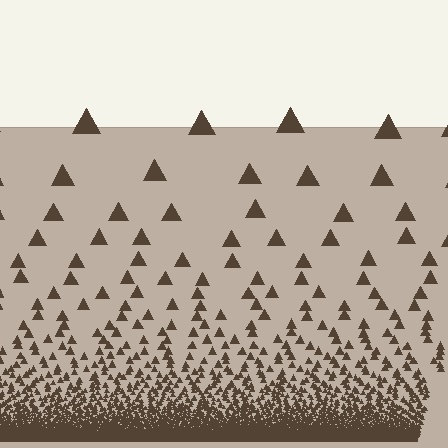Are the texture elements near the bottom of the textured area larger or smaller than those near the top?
Smaller. The gradient is inverted — elements near the bottom are smaller and denser.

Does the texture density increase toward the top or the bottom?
Density increases toward the bottom.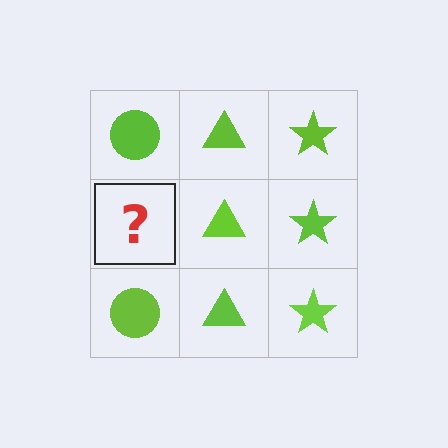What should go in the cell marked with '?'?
The missing cell should contain a lime circle.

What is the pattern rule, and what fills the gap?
The rule is that each column has a consistent shape. The gap should be filled with a lime circle.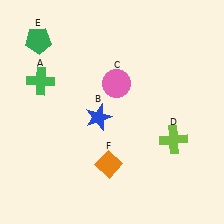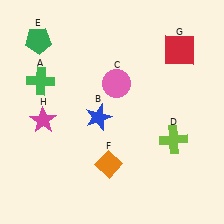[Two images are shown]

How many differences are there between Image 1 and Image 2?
There are 2 differences between the two images.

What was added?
A red square (G), a magenta star (H) were added in Image 2.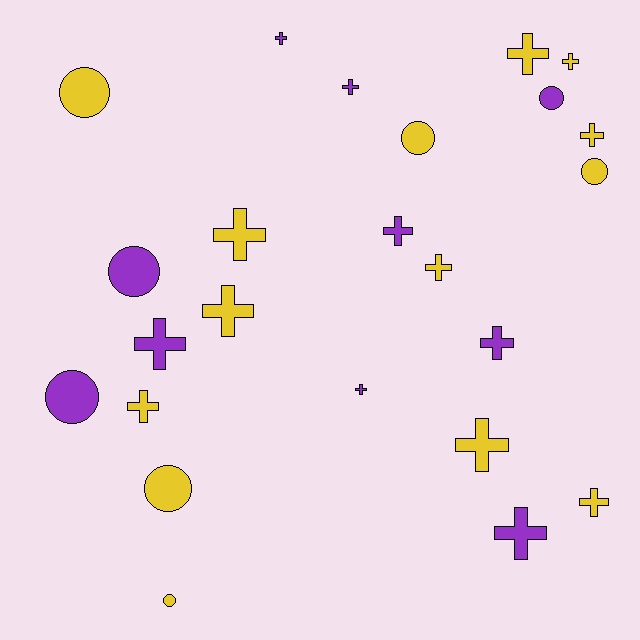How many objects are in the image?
There are 24 objects.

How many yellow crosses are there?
There are 9 yellow crosses.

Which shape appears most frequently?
Cross, with 16 objects.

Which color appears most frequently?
Yellow, with 14 objects.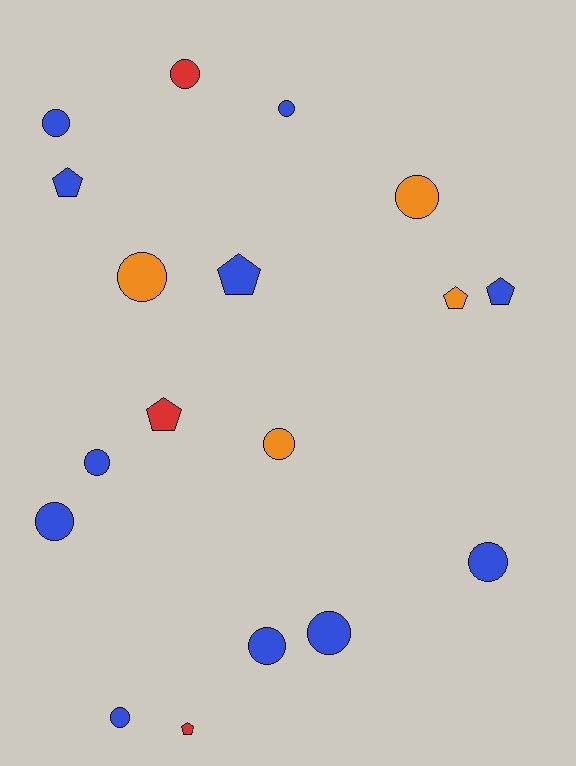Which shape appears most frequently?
Circle, with 12 objects.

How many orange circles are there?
There are 3 orange circles.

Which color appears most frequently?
Blue, with 11 objects.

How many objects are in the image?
There are 18 objects.